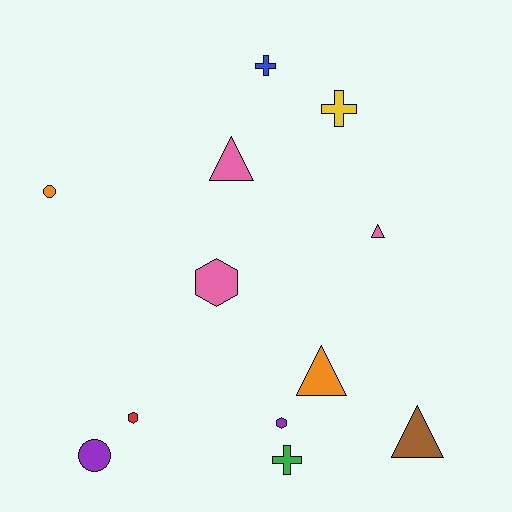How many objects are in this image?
There are 12 objects.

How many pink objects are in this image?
There are 3 pink objects.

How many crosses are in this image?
There are 3 crosses.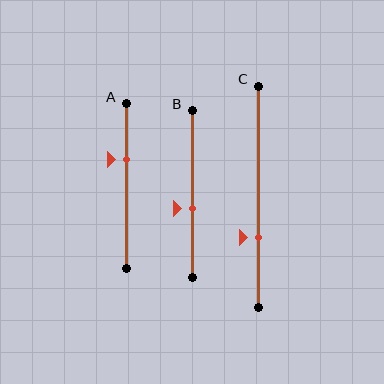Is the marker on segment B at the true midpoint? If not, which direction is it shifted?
No, the marker on segment B is shifted downward by about 8% of the segment length.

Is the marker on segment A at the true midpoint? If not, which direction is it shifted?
No, the marker on segment A is shifted upward by about 16% of the segment length.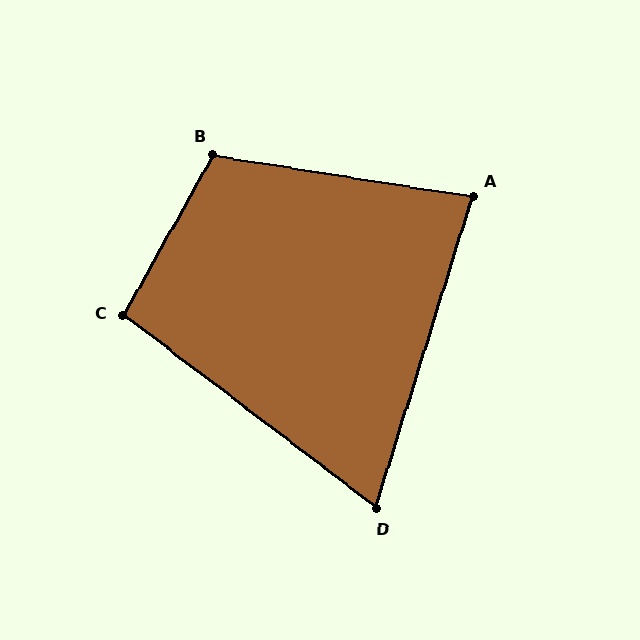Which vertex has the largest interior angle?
B, at approximately 110 degrees.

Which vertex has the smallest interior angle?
D, at approximately 70 degrees.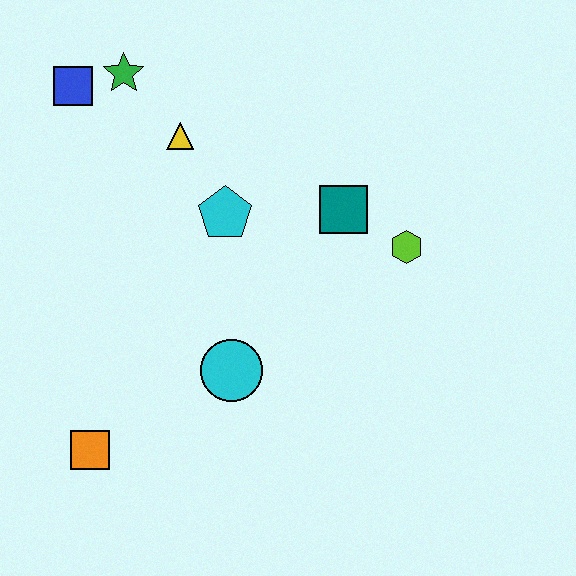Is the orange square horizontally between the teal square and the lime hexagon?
No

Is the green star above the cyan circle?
Yes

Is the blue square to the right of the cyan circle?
No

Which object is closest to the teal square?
The lime hexagon is closest to the teal square.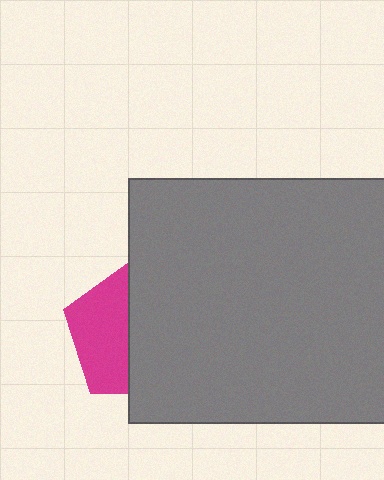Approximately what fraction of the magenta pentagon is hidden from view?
Roughly 57% of the magenta pentagon is hidden behind the gray rectangle.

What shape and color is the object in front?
The object in front is a gray rectangle.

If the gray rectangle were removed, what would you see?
You would see the complete magenta pentagon.